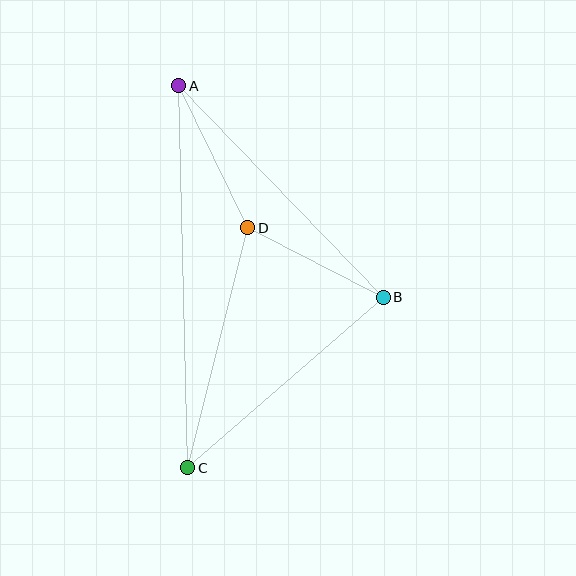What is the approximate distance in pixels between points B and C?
The distance between B and C is approximately 259 pixels.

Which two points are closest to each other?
Points B and D are closest to each other.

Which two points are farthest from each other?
Points A and C are farthest from each other.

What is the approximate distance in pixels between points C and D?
The distance between C and D is approximately 247 pixels.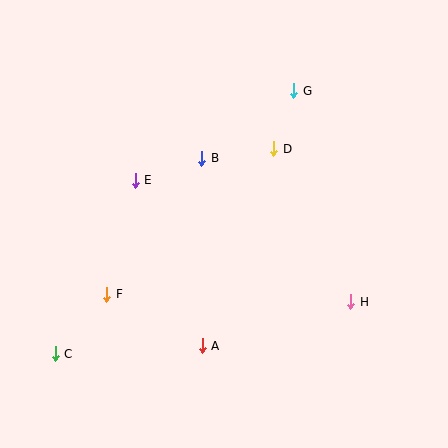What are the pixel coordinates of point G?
Point G is at (294, 91).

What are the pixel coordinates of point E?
Point E is at (135, 180).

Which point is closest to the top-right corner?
Point G is closest to the top-right corner.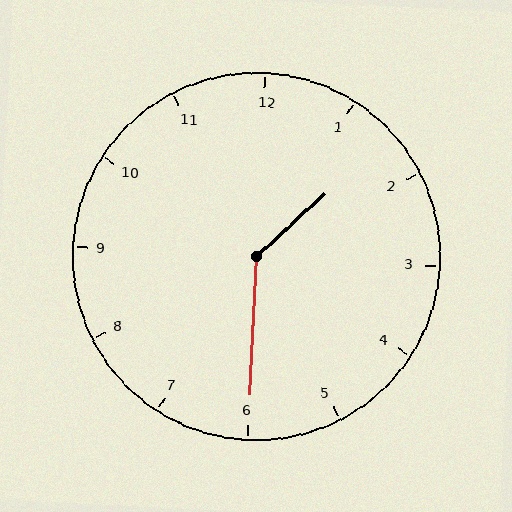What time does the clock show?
1:30.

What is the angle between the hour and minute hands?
Approximately 135 degrees.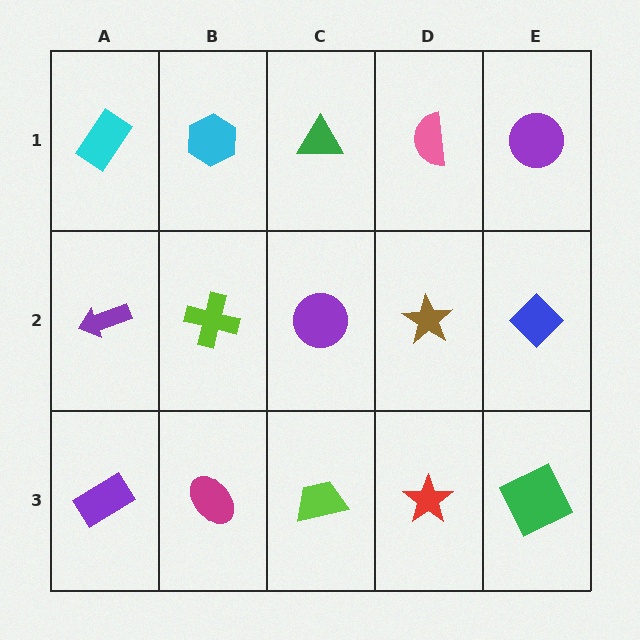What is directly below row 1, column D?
A brown star.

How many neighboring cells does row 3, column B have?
3.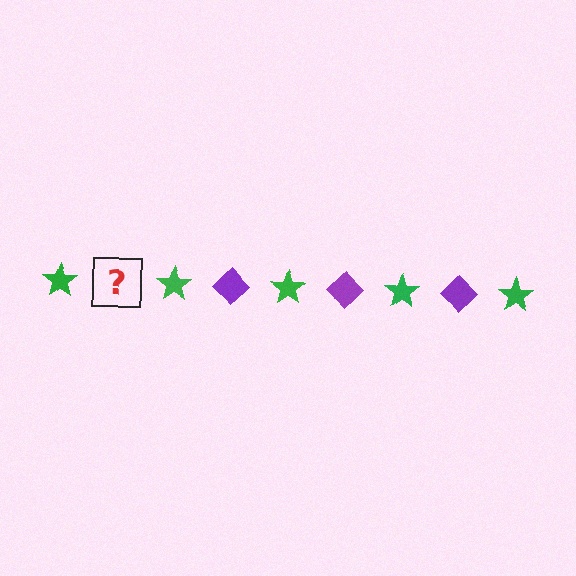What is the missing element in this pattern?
The missing element is a purple diamond.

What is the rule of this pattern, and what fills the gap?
The rule is that the pattern alternates between green star and purple diamond. The gap should be filled with a purple diamond.